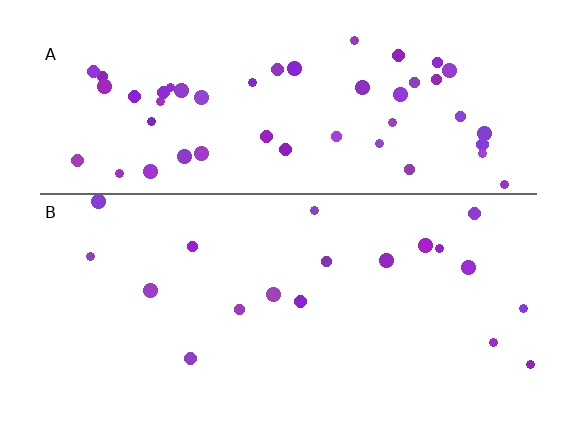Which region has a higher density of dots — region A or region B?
A (the top).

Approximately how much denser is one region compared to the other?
Approximately 2.7× — region A over region B.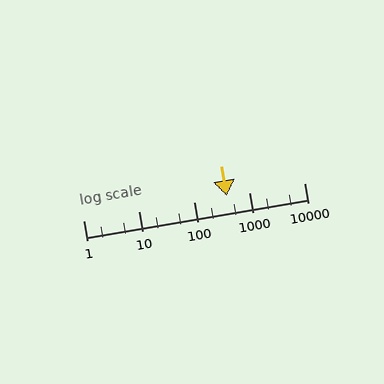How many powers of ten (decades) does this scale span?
The scale spans 4 decades, from 1 to 10000.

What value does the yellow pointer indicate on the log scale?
The pointer indicates approximately 400.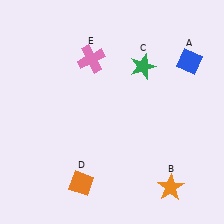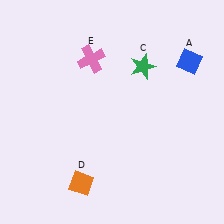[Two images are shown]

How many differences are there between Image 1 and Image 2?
There is 1 difference between the two images.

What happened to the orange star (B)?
The orange star (B) was removed in Image 2. It was in the bottom-right area of Image 1.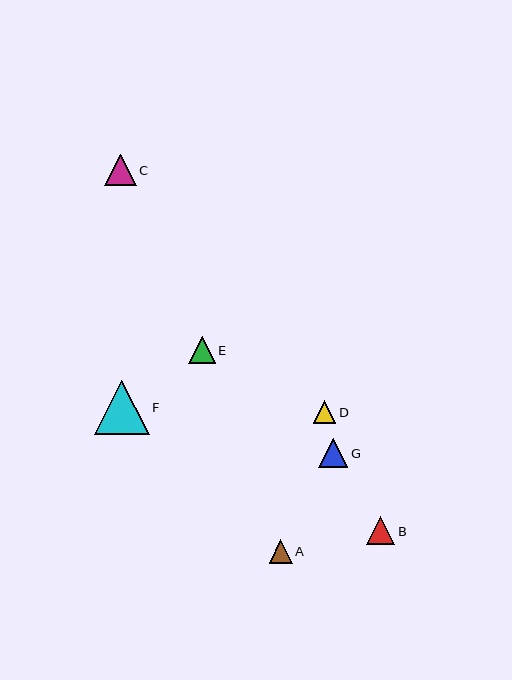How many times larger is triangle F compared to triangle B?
Triangle F is approximately 2.0 times the size of triangle B.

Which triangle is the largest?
Triangle F is the largest with a size of approximately 54 pixels.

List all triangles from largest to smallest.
From largest to smallest: F, C, G, B, E, A, D.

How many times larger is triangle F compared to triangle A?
Triangle F is approximately 2.3 times the size of triangle A.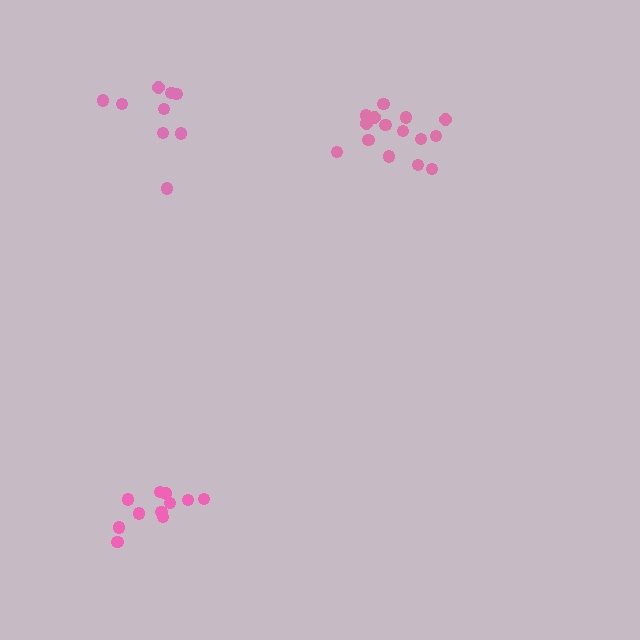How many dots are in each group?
Group 1: 11 dots, Group 2: 9 dots, Group 3: 15 dots (35 total).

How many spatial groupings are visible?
There are 3 spatial groupings.